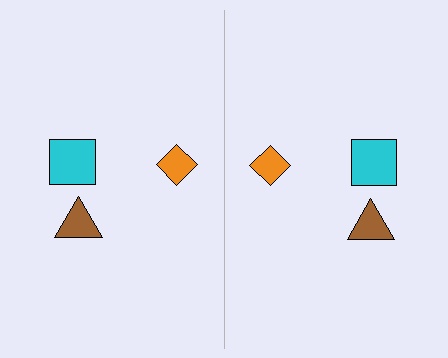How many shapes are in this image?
There are 6 shapes in this image.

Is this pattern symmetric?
Yes, this pattern has bilateral (reflection) symmetry.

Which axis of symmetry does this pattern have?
The pattern has a vertical axis of symmetry running through the center of the image.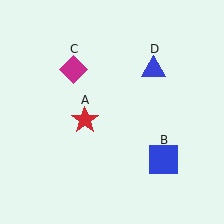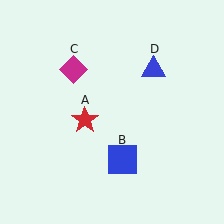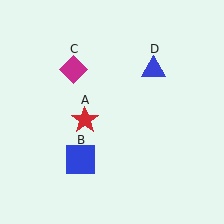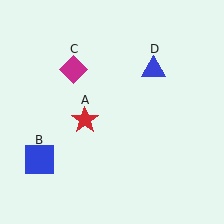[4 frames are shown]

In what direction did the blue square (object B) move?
The blue square (object B) moved left.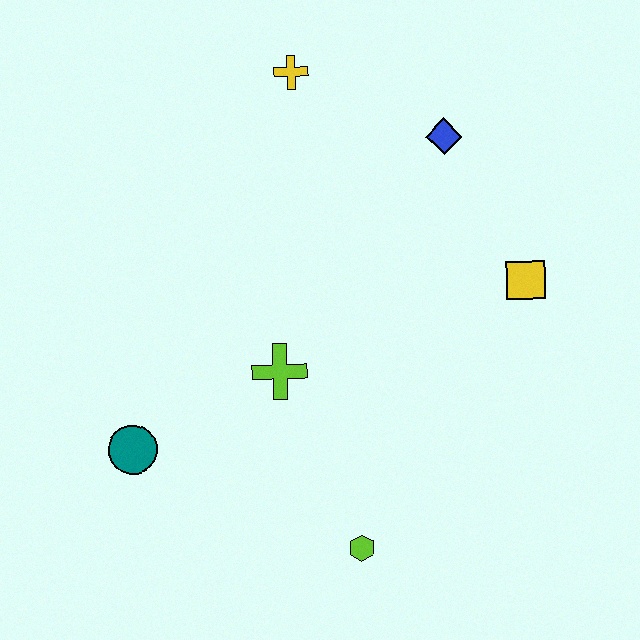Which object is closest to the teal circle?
The lime cross is closest to the teal circle.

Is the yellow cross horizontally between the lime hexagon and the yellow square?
No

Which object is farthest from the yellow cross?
The lime hexagon is farthest from the yellow cross.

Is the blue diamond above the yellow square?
Yes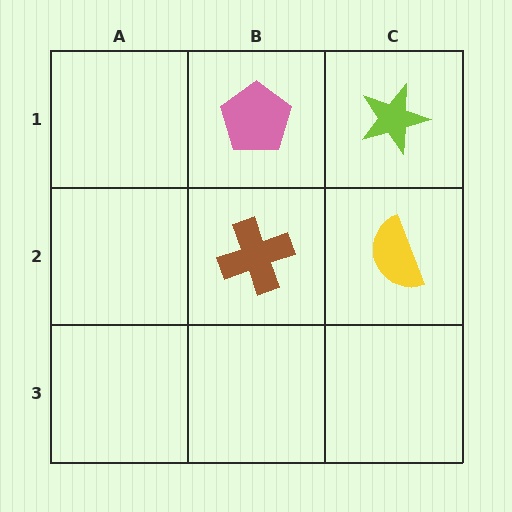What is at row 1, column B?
A pink pentagon.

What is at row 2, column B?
A brown cross.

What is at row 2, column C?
A yellow semicircle.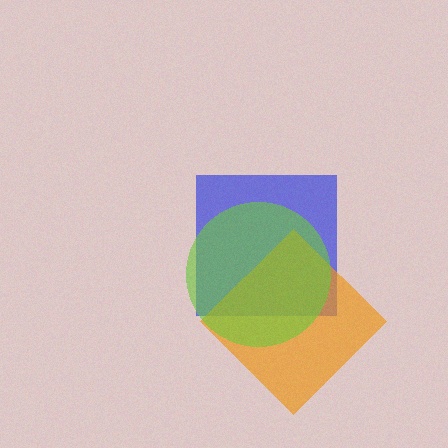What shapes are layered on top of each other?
The layered shapes are: a blue square, an orange diamond, a lime circle.